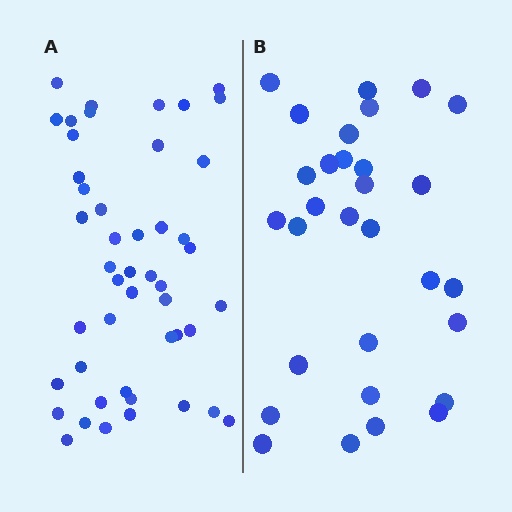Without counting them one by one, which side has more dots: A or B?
Region A (the left region) has more dots.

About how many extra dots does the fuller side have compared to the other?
Region A has approximately 15 more dots than region B.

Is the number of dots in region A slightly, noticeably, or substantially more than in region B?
Region A has substantially more. The ratio is roughly 1.6 to 1.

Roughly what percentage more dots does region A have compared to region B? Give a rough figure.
About 55% more.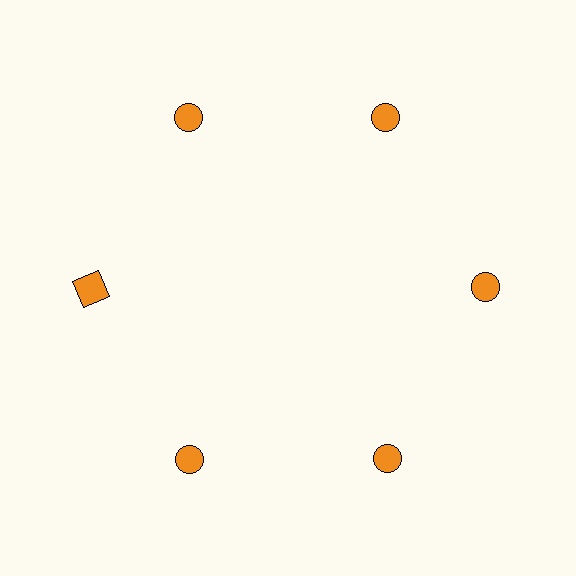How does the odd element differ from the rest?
It has a different shape: square instead of circle.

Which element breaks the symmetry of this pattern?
The orange square at roughly the 9 o'clock position breaks the symmetry. All other shapes are orange circles.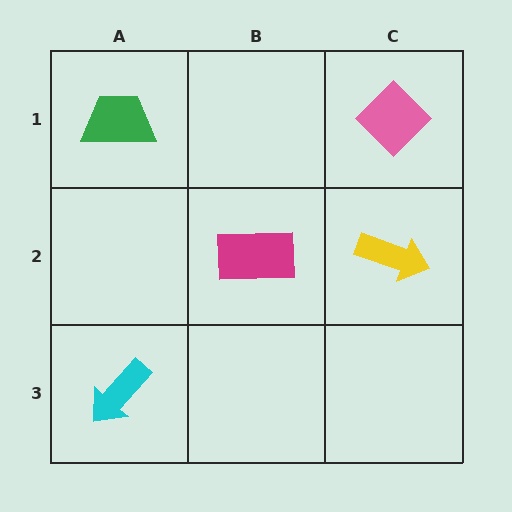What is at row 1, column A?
A green trapezoid.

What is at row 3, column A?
A cyan arrow.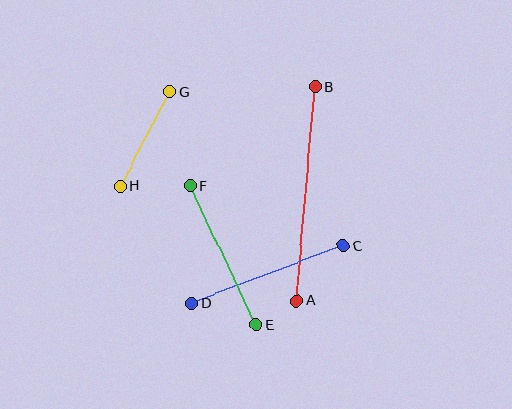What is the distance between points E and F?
The distance is approximately 154 pixels.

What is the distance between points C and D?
The distance is approximately 162 pixels.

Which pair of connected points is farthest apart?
Points A and B are farthest apart.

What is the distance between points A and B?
The distance is approximately 214 pixels.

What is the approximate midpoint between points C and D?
The midpoint is at approximately (268, 274) pixels.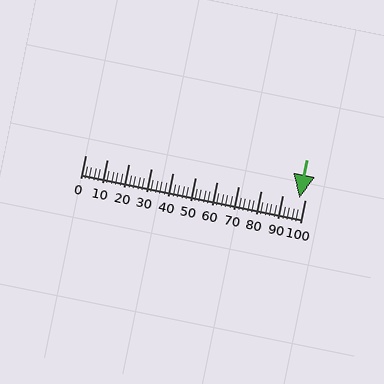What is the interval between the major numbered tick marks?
The major tick marks are spaced 10 units apart.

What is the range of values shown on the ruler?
The ruler shows values from 0 to 100.